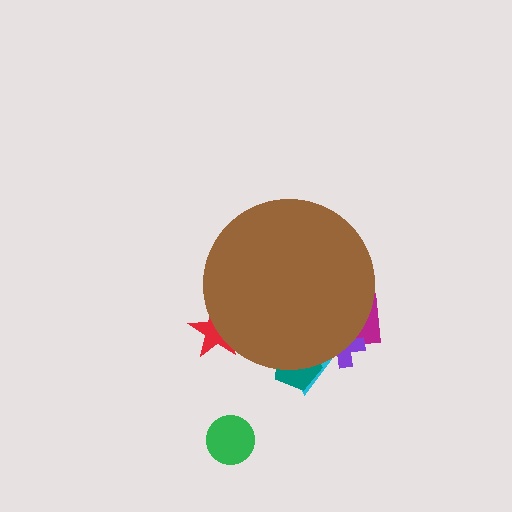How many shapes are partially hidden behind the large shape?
5 shapes are partially hidden.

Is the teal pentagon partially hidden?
Yes, the teal pentagon is partially hidden behind the brown circle.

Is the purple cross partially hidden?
Yes, the purple cross is partially hidden behind the brown circle.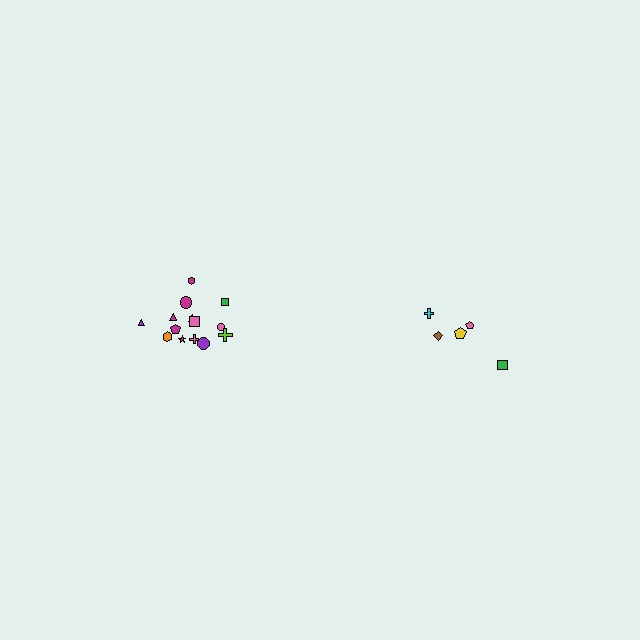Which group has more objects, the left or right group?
The left group.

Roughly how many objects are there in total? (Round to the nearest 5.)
Roughly 20 objects in total.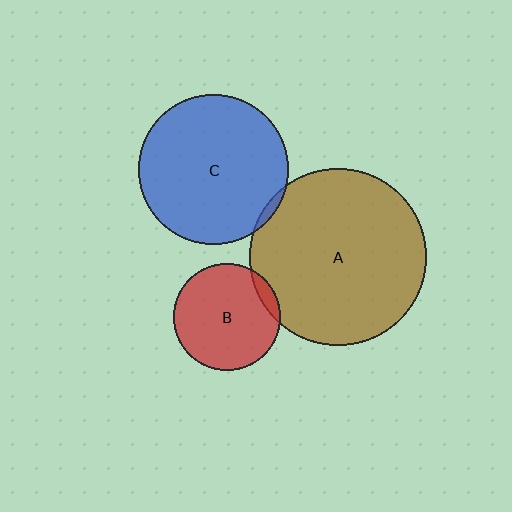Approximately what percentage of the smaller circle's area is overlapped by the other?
Approximately 5%.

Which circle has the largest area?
Circle A (brown).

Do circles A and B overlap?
Yes.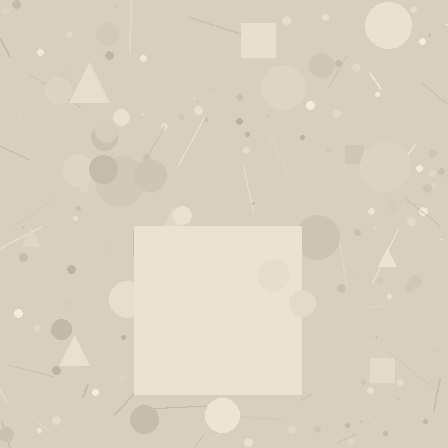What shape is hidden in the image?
A square is hidden in the image.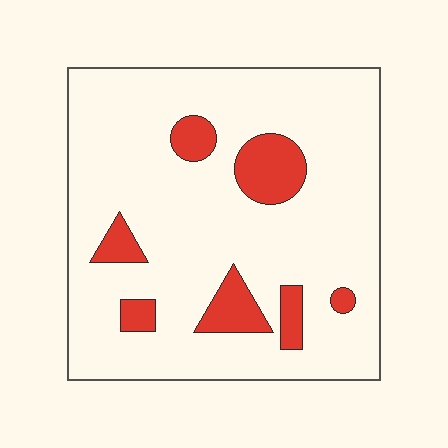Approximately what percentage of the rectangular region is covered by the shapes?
Approximately 15%.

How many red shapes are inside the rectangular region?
7.